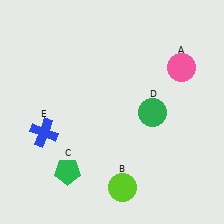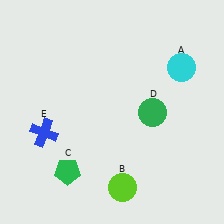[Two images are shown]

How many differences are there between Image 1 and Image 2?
There is 1 difference between the two images.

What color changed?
The circle (A) changed from pink in Image 1 to cyan in Image 2.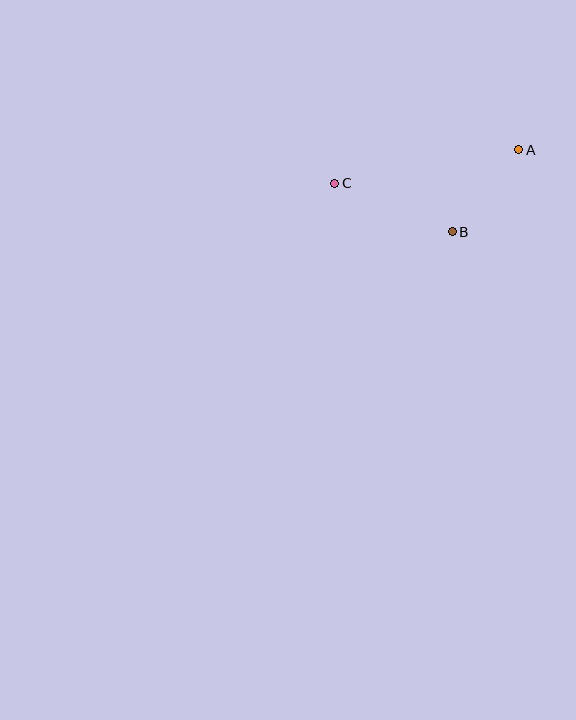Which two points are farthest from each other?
Points A and C are farthest from each other.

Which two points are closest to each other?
Points A and B are closest to each other.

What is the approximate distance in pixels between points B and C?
The distance between B and C is approximately 127 pixels.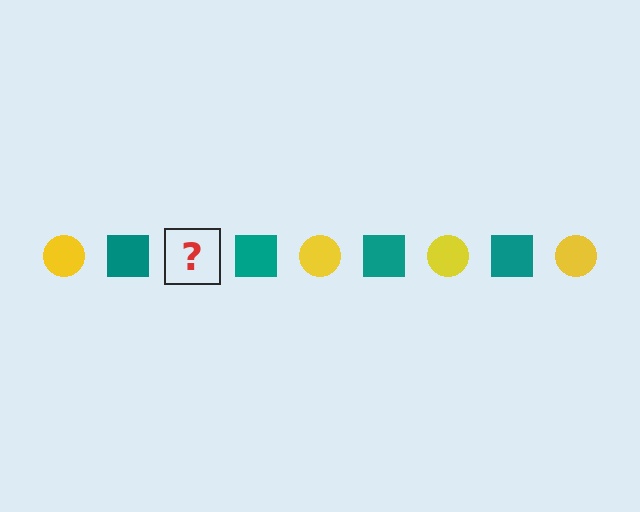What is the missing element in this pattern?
The missing element is a yellow circle.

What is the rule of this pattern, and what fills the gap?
The rule is that the pattern alternates between yellow circle and teal square. The gap should be filled with a yellow circle.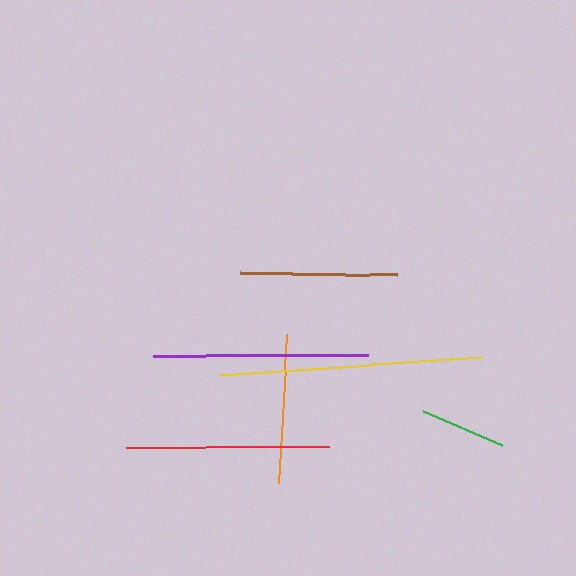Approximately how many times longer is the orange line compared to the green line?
The orange line is approximately 1.7 times the length of the green line.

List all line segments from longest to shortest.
From longest to shortest: yellow, purple, red, brown, orange, green.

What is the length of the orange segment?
The orange segment is approximately 150 pixels long.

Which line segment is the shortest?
The green line is the shortest at approximately 86 pixels.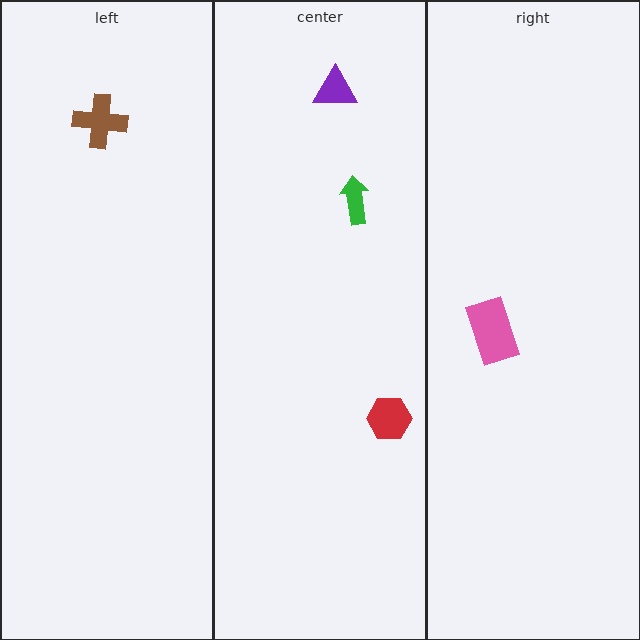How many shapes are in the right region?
1.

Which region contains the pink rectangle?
The right region.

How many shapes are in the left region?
1.